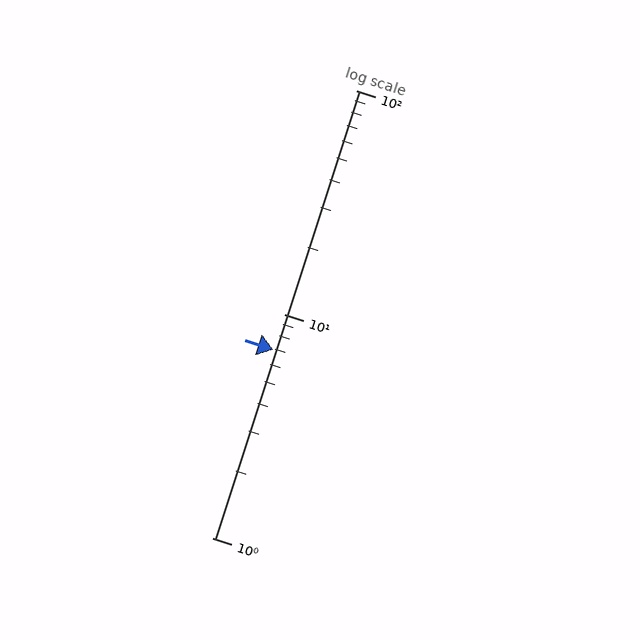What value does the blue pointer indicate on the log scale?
The pointer indicates approximately 6.9.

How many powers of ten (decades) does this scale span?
The scale spans 2 decades, from 1 to 100.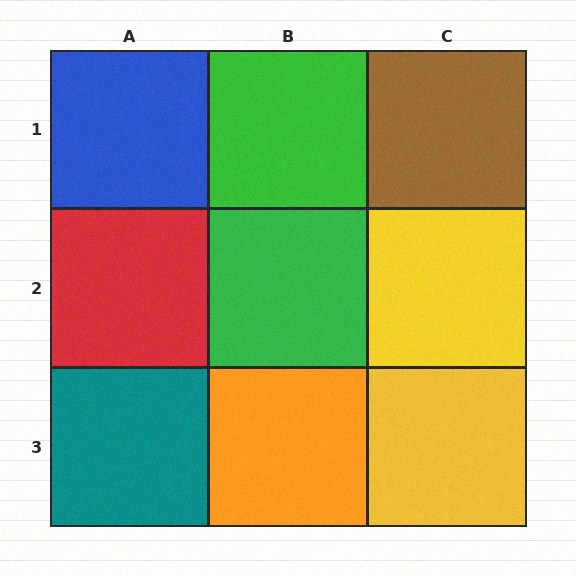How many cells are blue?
1 cell is blue.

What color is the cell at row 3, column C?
Yellow.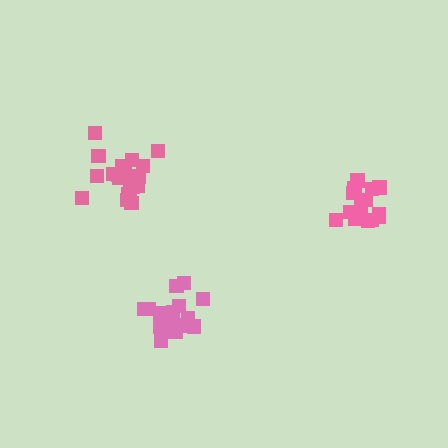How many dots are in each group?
Group 1: 20 dots, Group 2: 17 dots, Group 3: 17 dots (54 total).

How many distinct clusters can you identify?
There are 3 distinct clusters.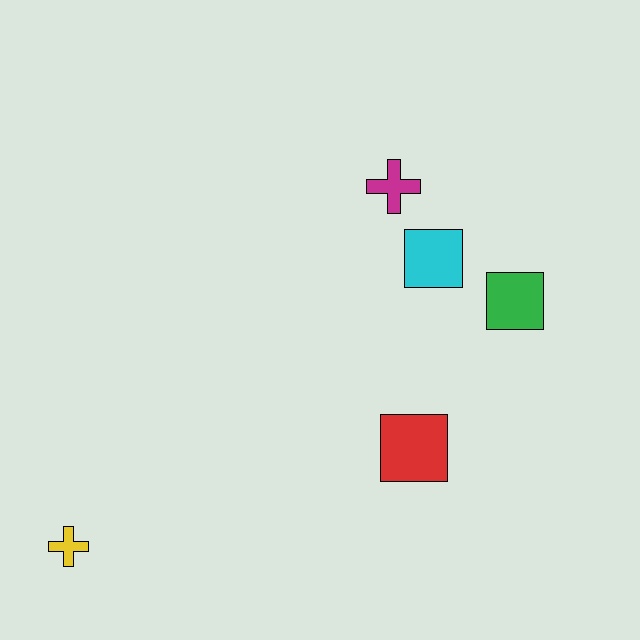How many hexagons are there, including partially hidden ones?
There are no hexagons.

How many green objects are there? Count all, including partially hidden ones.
There is 1 green object.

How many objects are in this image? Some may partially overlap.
There are 5 objects.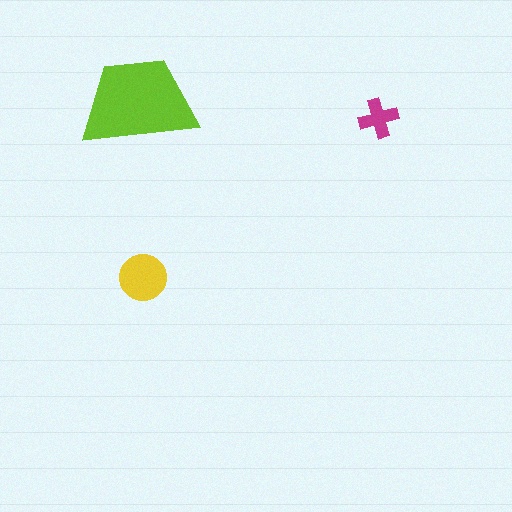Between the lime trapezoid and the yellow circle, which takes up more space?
The lime trapezoid.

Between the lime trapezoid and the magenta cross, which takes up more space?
The lime trapezoid.